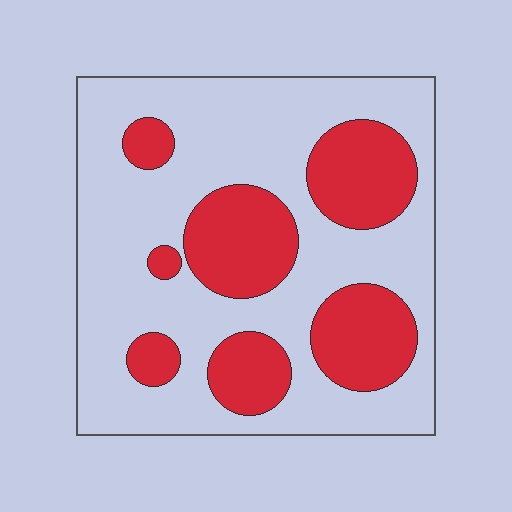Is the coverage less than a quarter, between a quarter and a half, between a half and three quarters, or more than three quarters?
Between a quarter and a half.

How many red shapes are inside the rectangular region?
7.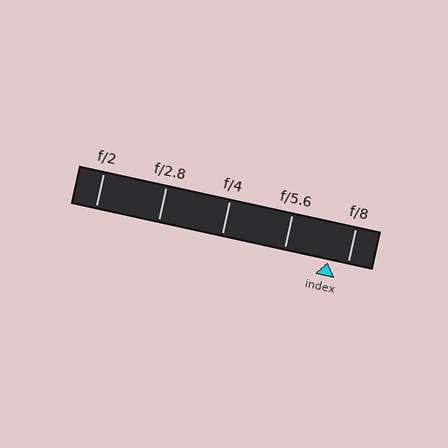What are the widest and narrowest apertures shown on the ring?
The widest aperture shown is f/2 and the narrowest is f/8.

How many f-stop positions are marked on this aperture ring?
There are 5 f-stop positions marked.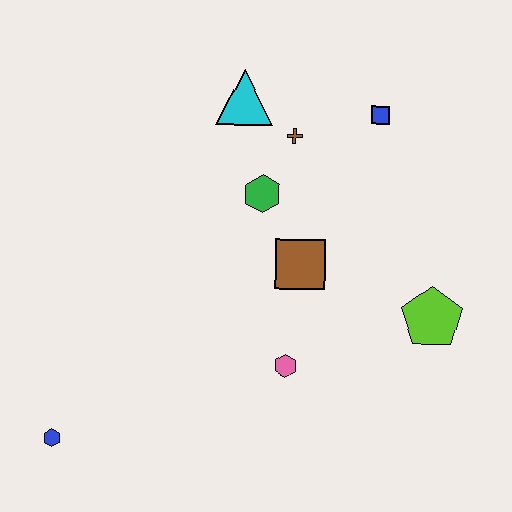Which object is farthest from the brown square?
The blue hexagon is farthest from the brown square.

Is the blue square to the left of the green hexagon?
No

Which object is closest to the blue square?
The brown cross is closest to the blue square.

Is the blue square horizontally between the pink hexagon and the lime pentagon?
Yes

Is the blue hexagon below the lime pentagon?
Yes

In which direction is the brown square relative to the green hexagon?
The brown square is below the green hexagon.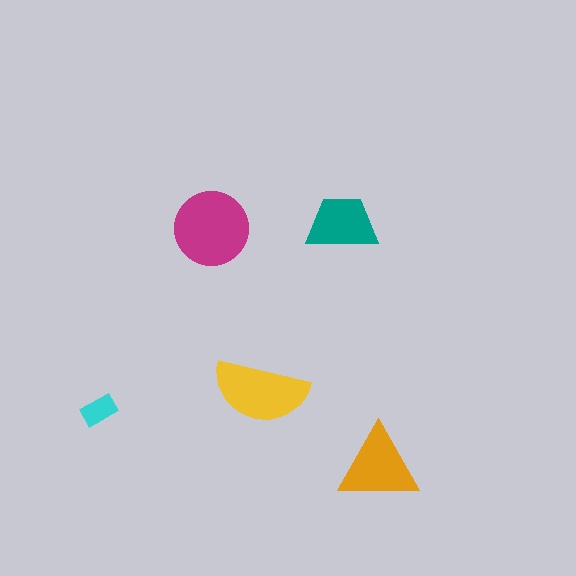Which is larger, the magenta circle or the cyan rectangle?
The magenta circle.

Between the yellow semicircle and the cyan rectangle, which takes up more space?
The yellow semicircle.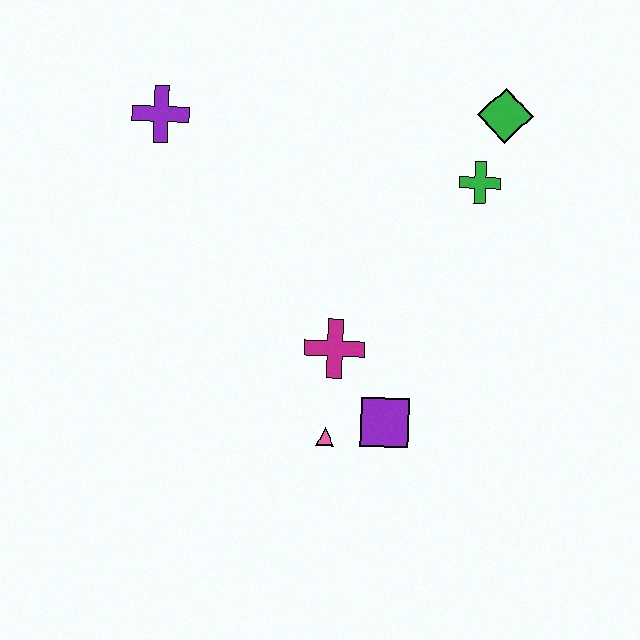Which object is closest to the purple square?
The pink triangle is closest to the purple square.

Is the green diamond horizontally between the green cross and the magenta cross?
No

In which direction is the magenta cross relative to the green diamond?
The magenta cross is below the green diamond.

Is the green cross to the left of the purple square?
No